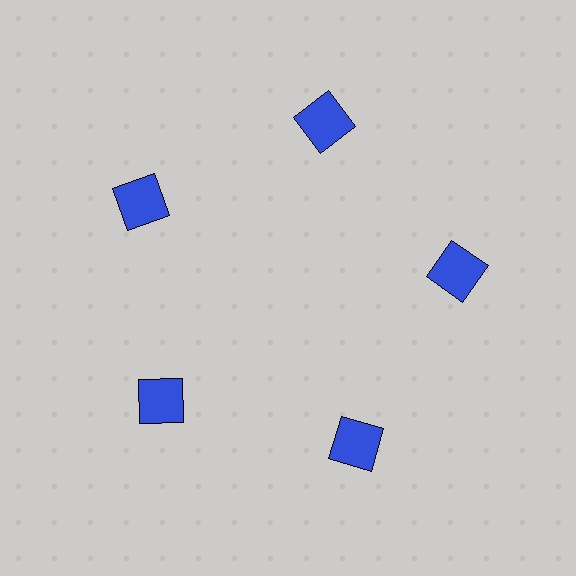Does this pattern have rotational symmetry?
Yes, this pattern has 5-fold rotational symmetry. It looks the same after rotating 72 degrees around the center.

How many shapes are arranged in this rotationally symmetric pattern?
There are 5 shapes, arranged in 5 groups of 1.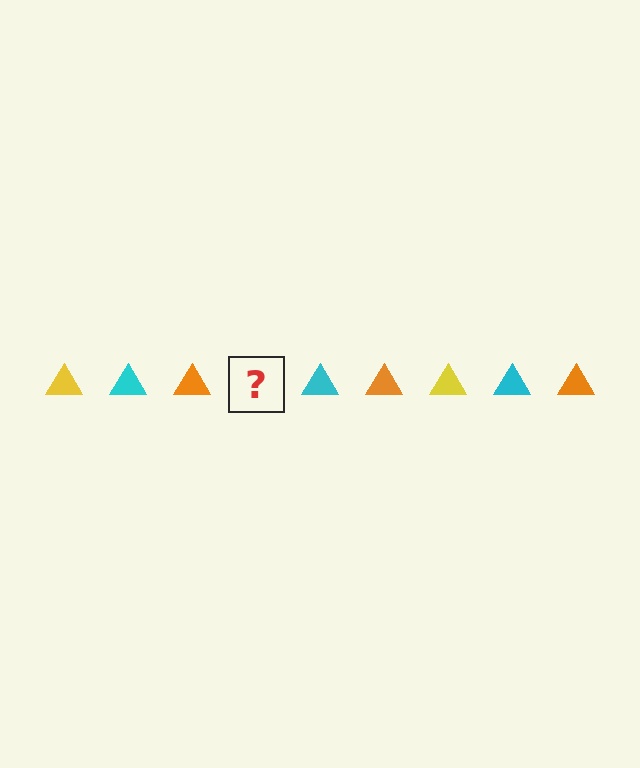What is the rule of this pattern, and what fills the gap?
The rule is that the pattern cycles through yellow, cyan, orange triangles. The gap should be filled with a yellow triangle.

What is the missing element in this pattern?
The missing element is a yellow triangle.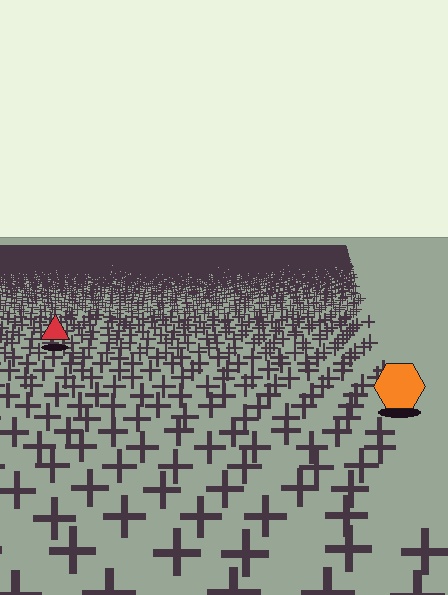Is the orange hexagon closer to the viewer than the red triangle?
Yes. The orange hexagon is closer — you can tell from the texture gradient: the ground texture is coarser near it.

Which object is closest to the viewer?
The orange hexagon is closest. The texture marks near it are larger and more spread out.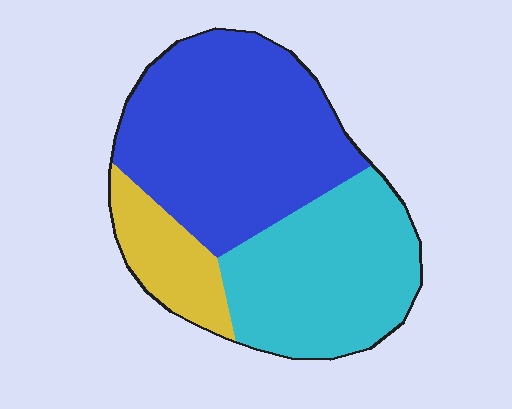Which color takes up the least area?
Yellow, at roughly 15%.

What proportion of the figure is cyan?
Cyan covers 37% of the figure.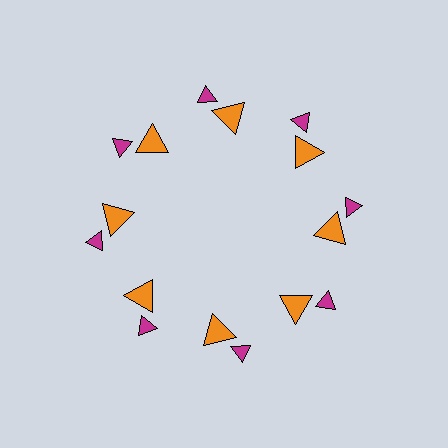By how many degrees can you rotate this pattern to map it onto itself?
The pattern maps onto itself every 45 degrees of rotation.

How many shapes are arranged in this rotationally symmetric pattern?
There are 16 shapes, arranged in 8 groups of 2.